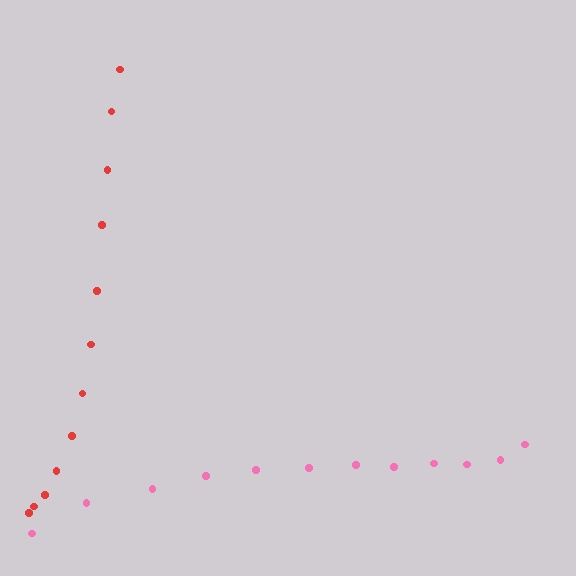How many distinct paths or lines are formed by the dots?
There are 2 distinct paths.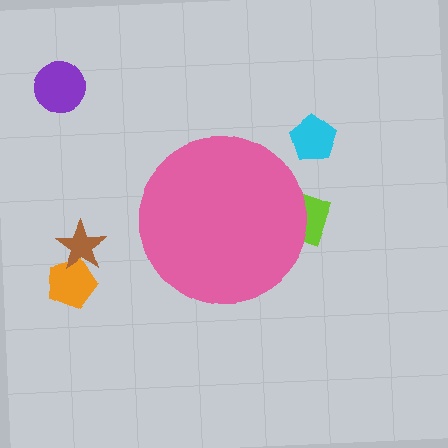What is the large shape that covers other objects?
A pink circle.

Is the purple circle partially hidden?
No, the purple circle is fully visible.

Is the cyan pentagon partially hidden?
No, the cyan pentagon is fully visible.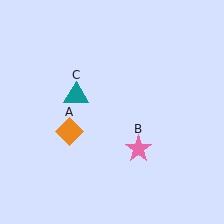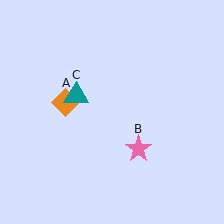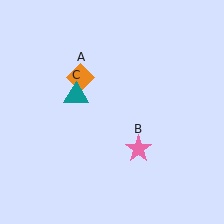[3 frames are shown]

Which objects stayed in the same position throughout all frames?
Pink star (object B) and teal triangle (object C) remained stationary.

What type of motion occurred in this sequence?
The orange diamond (object A) rotated clockwise around the center of the scene.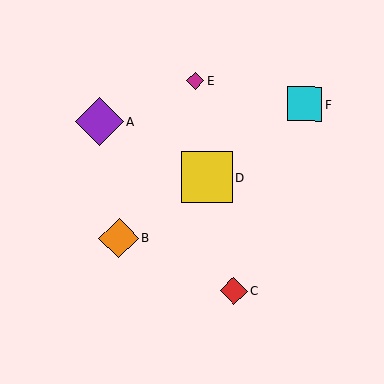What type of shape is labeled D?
Shape D is a yellow square.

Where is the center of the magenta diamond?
The center of the magenta diamond is at (196, 81).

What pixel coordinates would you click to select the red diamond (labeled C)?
Click at (233, 291) to select the red diamond C.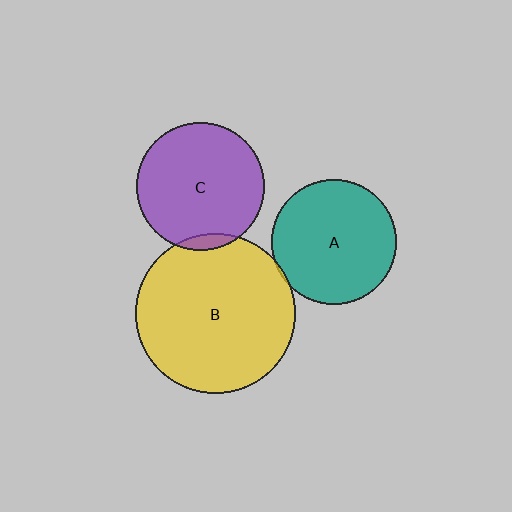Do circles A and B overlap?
Yes.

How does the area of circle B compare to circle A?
Approximately 1.6 times.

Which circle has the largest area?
Circle B (yellow).